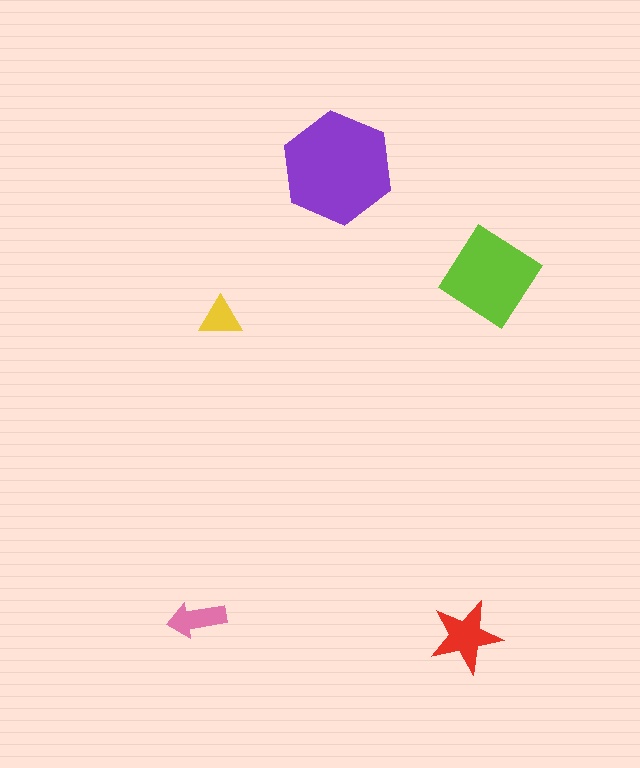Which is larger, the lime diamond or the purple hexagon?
The purple hexagon.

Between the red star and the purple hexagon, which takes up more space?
The purple hexagon.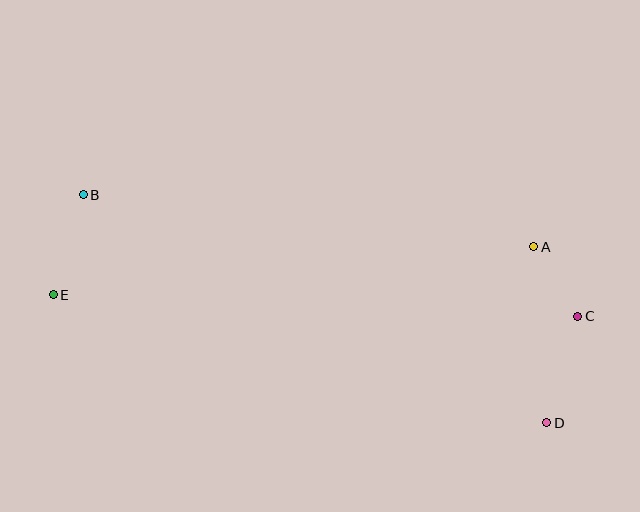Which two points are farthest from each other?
Points C and E are farthest from each other.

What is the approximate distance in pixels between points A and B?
The distance between A and B is approximately 453 pixels.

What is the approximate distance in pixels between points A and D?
The distance between A and D is approximately 176 pixels.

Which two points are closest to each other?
Points A and C are closest to each other.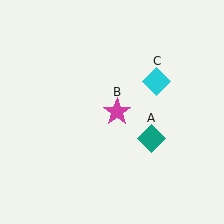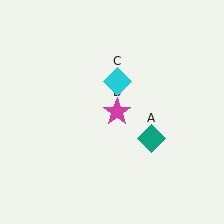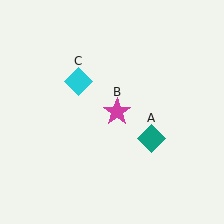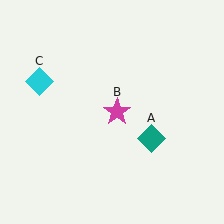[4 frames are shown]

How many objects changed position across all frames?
1 object changed position: cyan diamond (object C).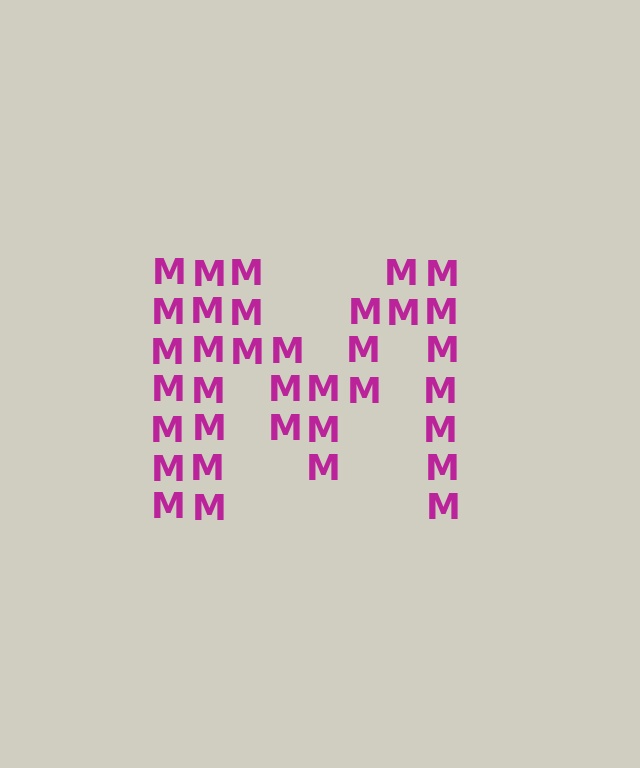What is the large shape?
The large shape is the letter M.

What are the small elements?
The small elements are letter M's.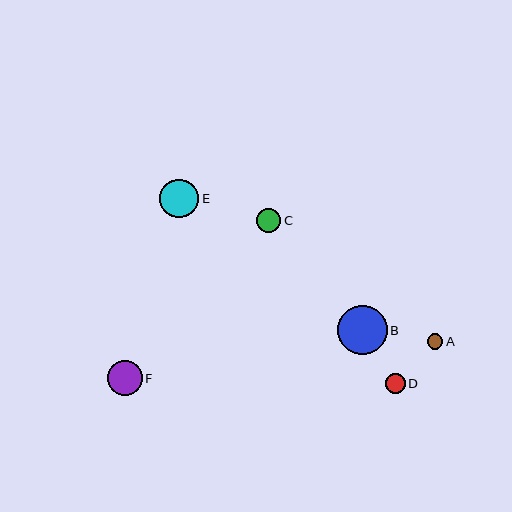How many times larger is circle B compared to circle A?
Circle B is approximately 3.2 times the size of circle A.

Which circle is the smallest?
Circle A is the smallest with a size of approximately 15 pixels.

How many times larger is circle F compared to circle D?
Circle F is approximately 1.7 times the size of circle D.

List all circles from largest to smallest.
From largest to smallest: B, E, F, C, D, A.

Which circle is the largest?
Circle B is the largest with a size of approximately 49 pixels.